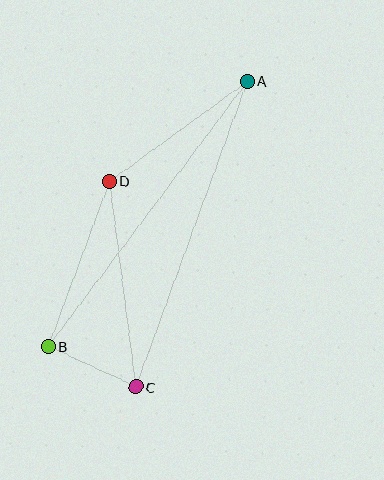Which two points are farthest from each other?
Points A and B are farthest from each other.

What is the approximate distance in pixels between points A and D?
The distance between A and D is approximately 170 pixels.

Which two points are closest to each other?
Points B and C are closest to each other.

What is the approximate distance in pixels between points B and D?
The distance between B and D is approximately 176 pixels.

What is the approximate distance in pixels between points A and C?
The distance between A and C is approximately 325 pixels.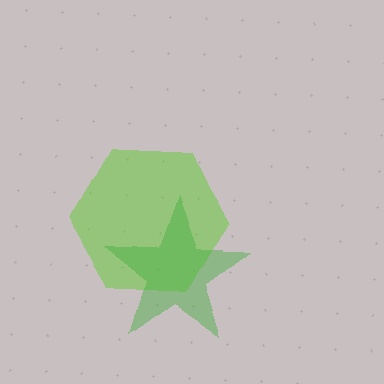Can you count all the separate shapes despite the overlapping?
Yes, there are 2 separate shapes.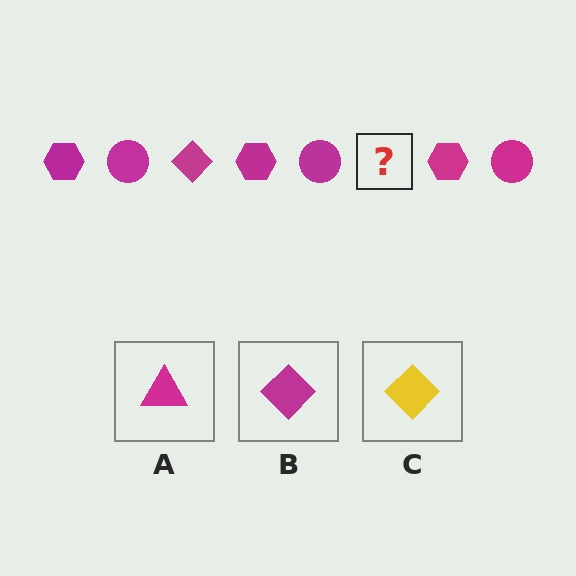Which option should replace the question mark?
Option B.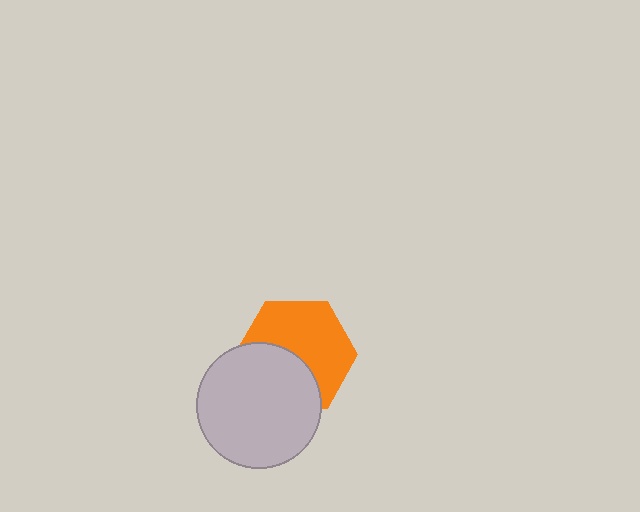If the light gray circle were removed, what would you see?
You would see the complete orange hexagon.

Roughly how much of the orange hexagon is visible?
About half of it is visible (roughly 59%).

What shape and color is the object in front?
The object in front is a light gray circle.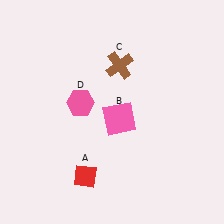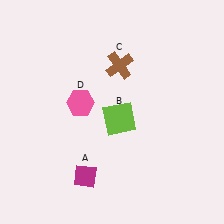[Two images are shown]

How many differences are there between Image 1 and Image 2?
There are 2 differences between the two images.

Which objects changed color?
A changed from red to magenta. B changed from pink to lime.